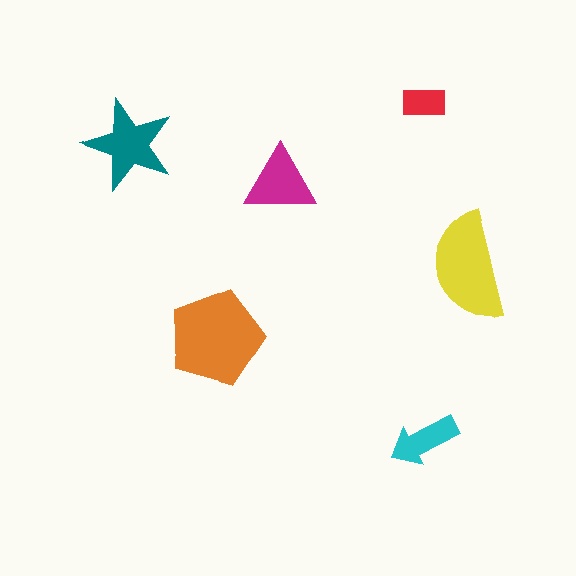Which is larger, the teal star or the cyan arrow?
The teal star.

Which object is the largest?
The orange pentagon.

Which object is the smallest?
The red rectangle.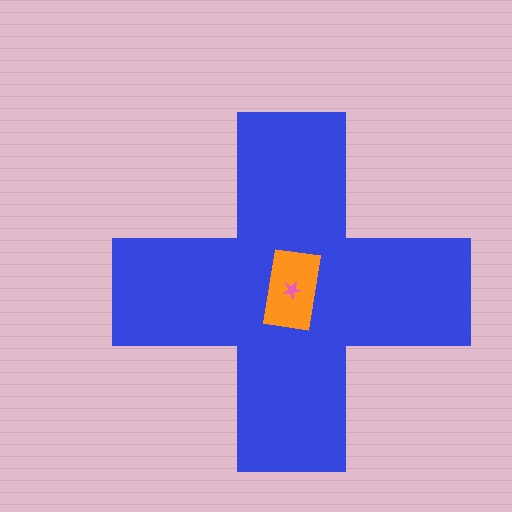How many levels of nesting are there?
3.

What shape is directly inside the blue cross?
The orange rectangle.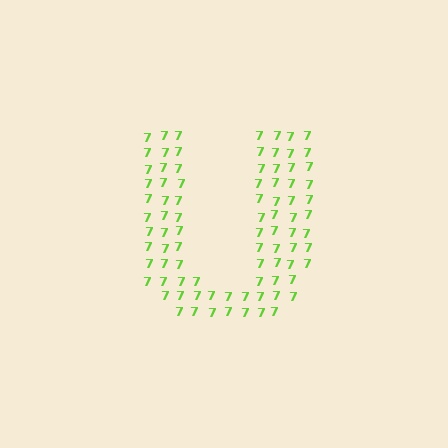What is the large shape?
The large shape is the letter U.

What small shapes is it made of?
It is made of small digit 7's.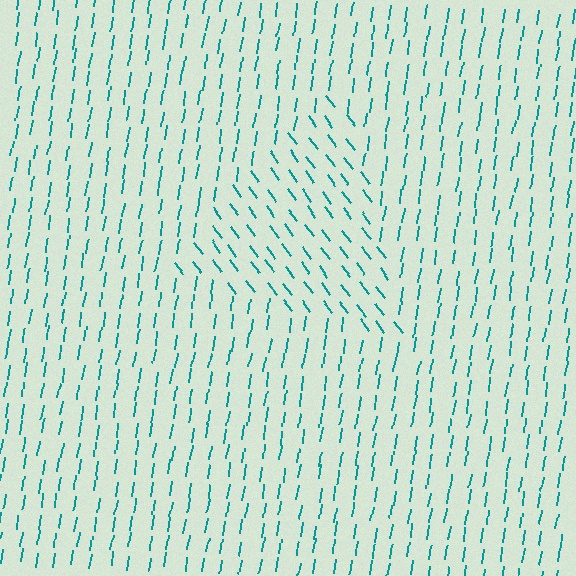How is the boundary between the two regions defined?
The boundary is defined purely by a change in line orientation (approximately 45 degrees difference). All lines are the same color and thickness.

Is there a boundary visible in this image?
Yes, there is a texture boundary formed by a change in line orientation.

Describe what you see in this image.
The image is filled with small teal line segments. A triangle region in the image has lines oriented differently from the surrounding lines, creating a visible texture boundary.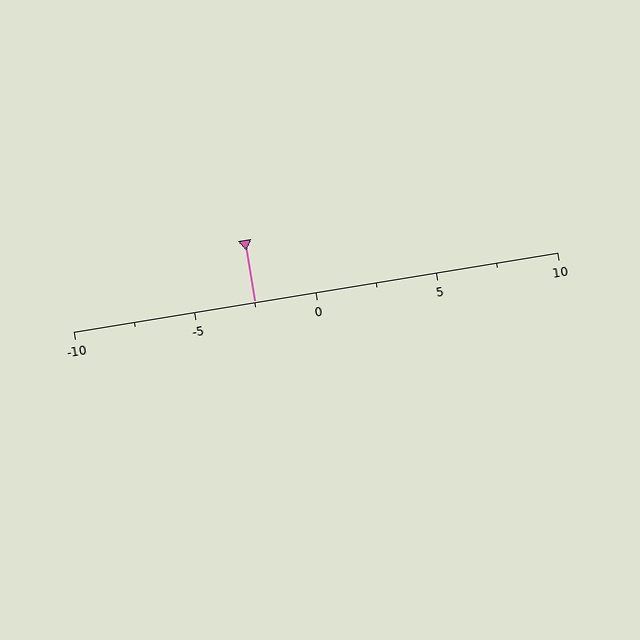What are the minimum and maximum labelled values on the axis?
The axis runs from -10 to 10.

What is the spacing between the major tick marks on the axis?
The major ticks are spaced 5 apart.